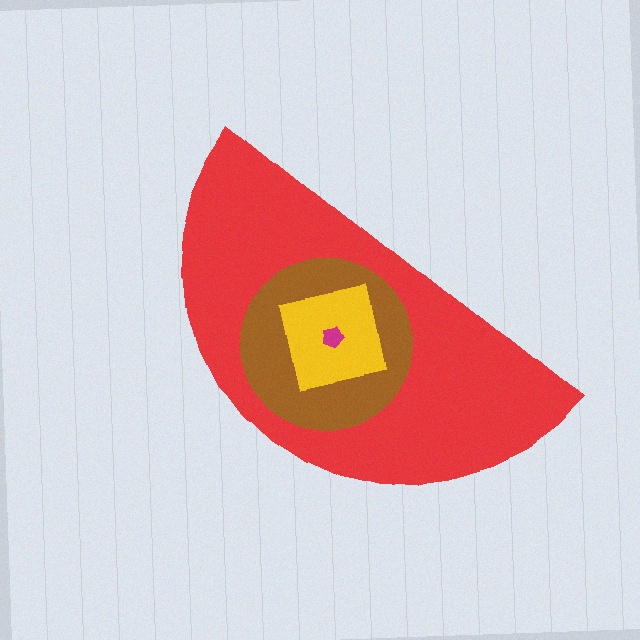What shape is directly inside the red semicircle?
The brown circle.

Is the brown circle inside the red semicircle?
Yes.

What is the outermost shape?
The red semicircle.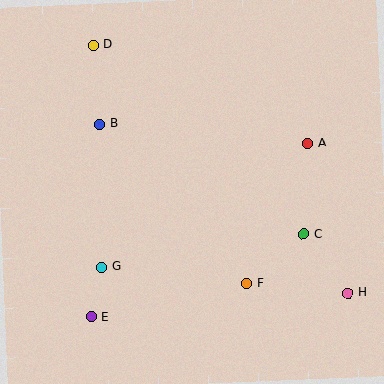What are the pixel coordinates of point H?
Point H is at (348, 293).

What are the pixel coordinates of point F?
Point F is at (246, 284).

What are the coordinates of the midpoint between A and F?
The midpoint between A and F is at (277, 214).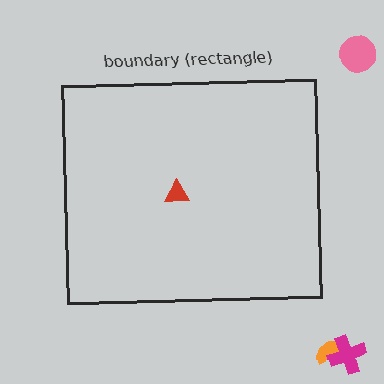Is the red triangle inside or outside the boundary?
Inside.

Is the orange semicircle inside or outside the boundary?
Outside.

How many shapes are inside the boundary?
1 inside, 3 outside.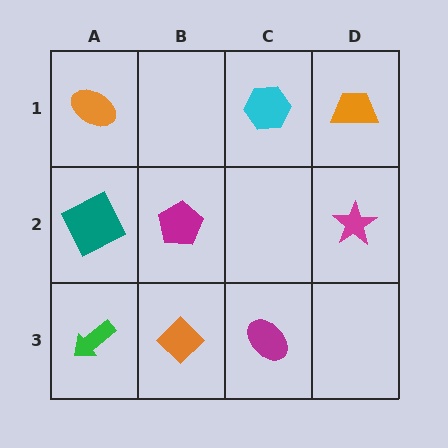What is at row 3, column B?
An orange diamond.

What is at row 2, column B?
A magenta pentagon.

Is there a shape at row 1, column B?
No, that cell is empty.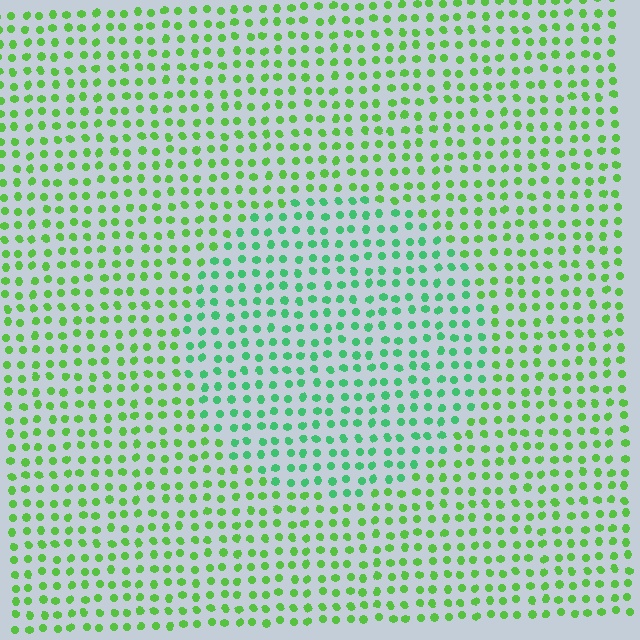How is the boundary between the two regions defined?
The boundary is defined purely by a slight shift in hue (about 33 degrees). Spacing, size, and orientation are identical on both sides.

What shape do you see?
I see a circle.